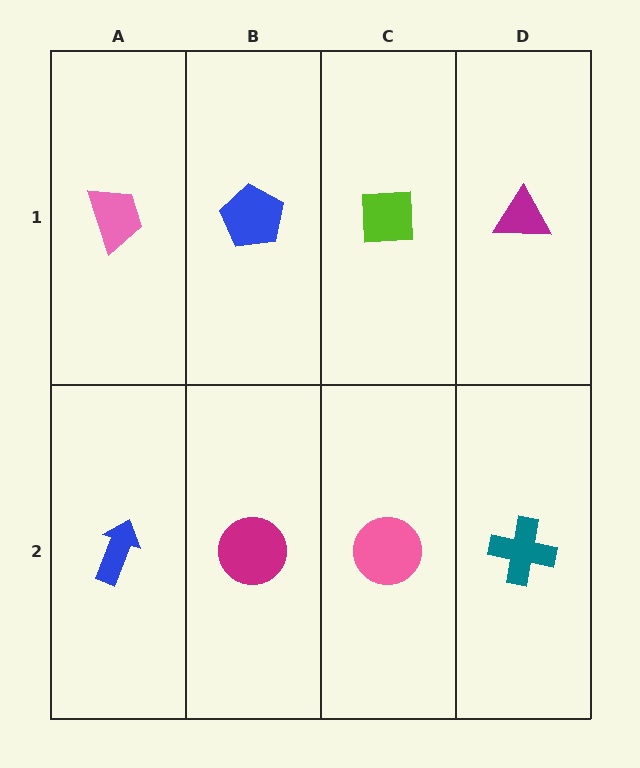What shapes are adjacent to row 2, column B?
A blue pentagon (row 1, column B), a blue arrow (row 2, column A), a pink circle (row 2, column C).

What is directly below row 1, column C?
A pink circle.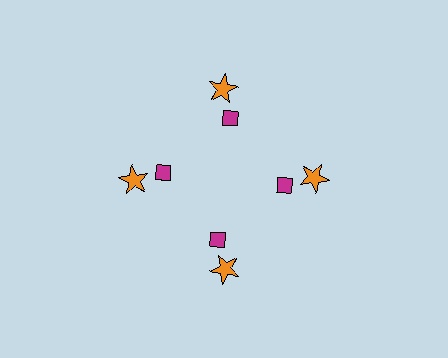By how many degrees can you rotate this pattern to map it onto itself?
The pattern maps onto itself every 90 degrees of rotation.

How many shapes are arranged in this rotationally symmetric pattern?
There are 8 shapes, arranged in 4 groups of 2.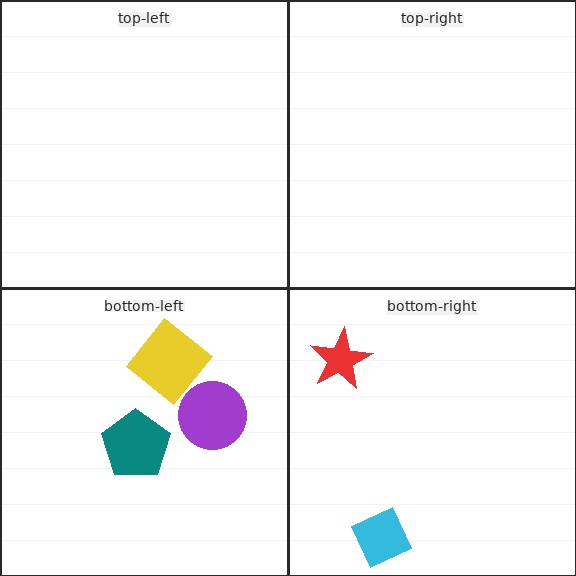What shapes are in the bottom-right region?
The red star, the cyan diamond.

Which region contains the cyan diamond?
The bottom-right region.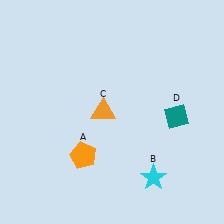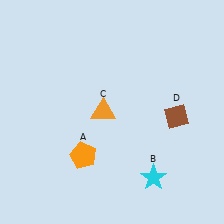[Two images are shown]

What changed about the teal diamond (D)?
In Image 1, D is teal. In Image 2, it changed to brown.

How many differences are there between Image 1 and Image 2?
There is 1 difference between the two images.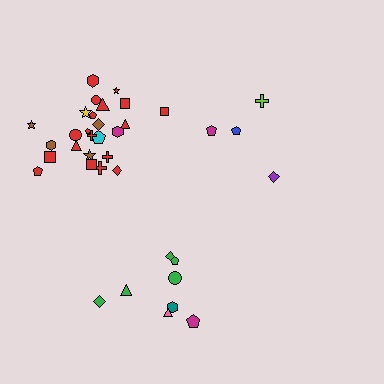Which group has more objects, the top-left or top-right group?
The top-left group.